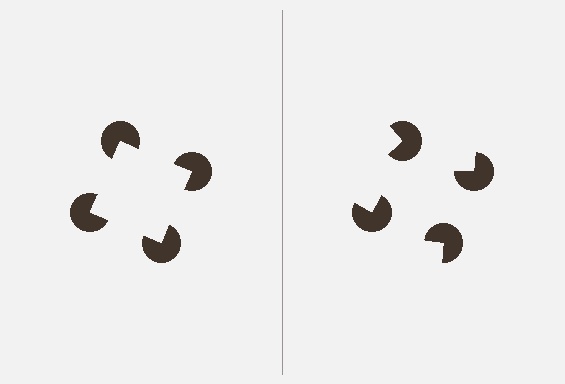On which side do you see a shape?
An illusory square appears on the left side. On the right side the wedge cuts are rotated, so no coherent shape forms.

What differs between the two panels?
The pac-man discs are positioned identically on both sides; only the wedge orientations differ. On the left they align to a square; on the right they are misaligned.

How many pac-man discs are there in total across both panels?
8 — 4 on each side.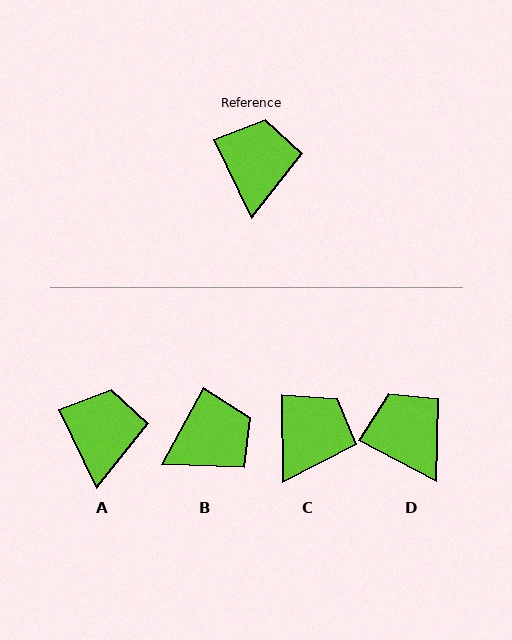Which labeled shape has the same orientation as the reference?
A.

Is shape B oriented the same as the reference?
No, it is off by about 54 degrees.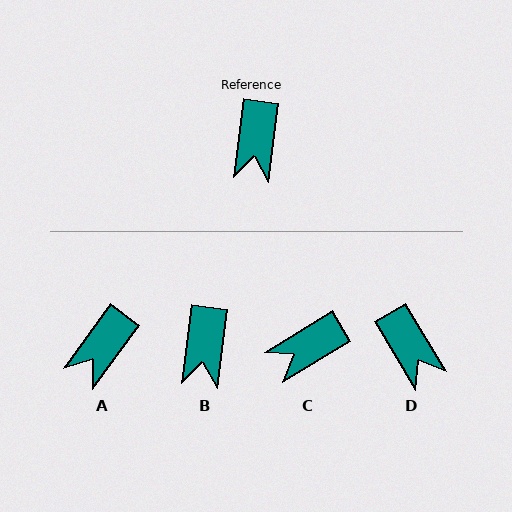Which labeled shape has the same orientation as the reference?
B.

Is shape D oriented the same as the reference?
No, it is off by about 37 degrees.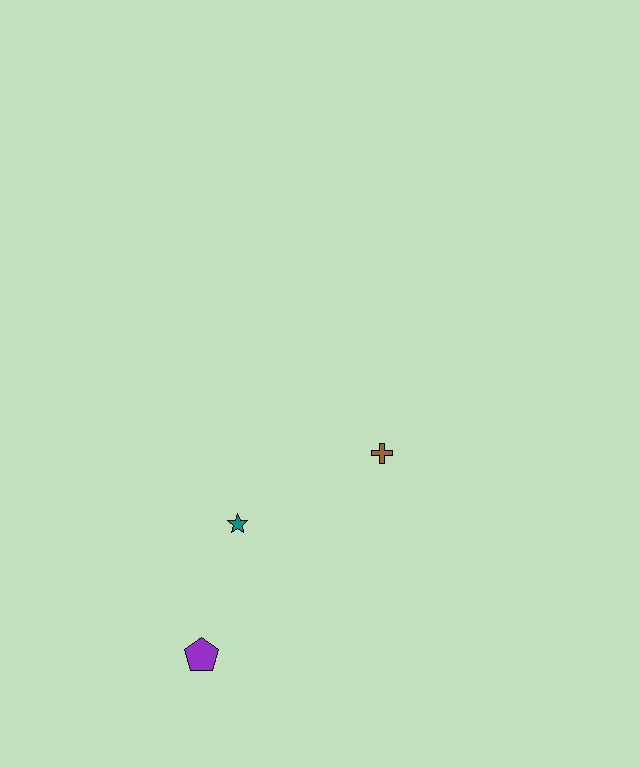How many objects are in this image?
There are 3 objects.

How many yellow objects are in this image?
There are no yellow objects.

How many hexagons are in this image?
There are no hexagons.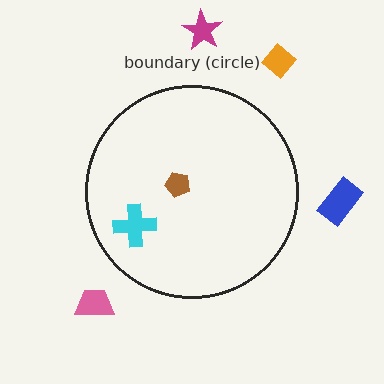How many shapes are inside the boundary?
2 inside, 4 outside.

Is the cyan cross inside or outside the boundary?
Inside.